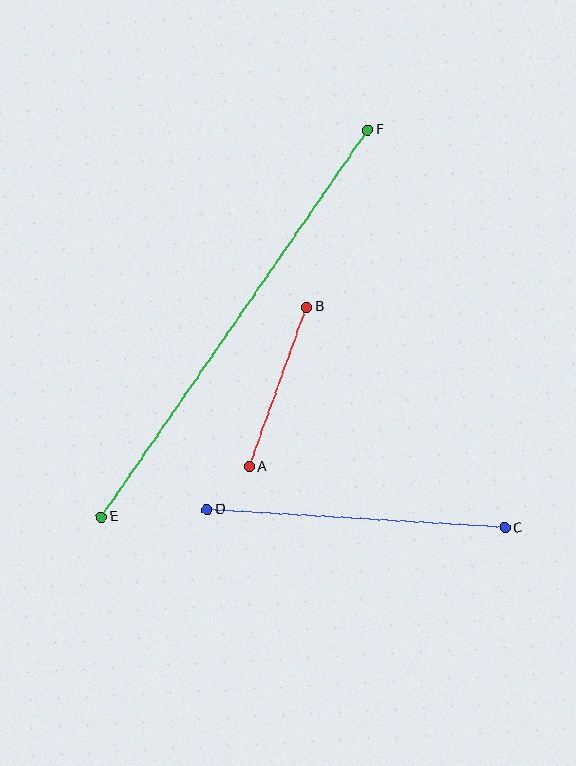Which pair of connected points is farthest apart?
Points E and F are farthest apart.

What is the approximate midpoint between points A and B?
The midpoint is at approximately (278, 387) pixels.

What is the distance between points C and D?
The distance is approximately 298 pixels.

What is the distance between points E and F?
The distance is approximately 470 pixels.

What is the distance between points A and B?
The distance is approximately 170 pixels.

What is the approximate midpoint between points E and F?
The midpoint is at approximately (235, 323) pixels.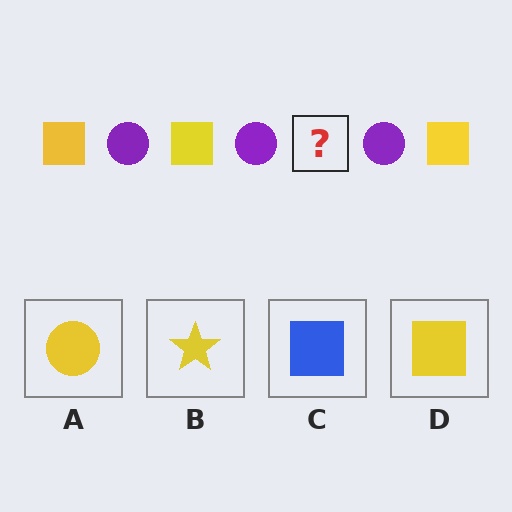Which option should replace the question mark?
Option D.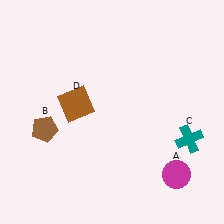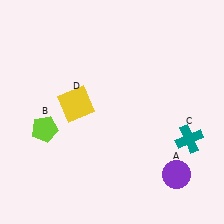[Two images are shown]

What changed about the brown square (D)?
In Image 1, D is brown. In Image 2, it changed to yellow.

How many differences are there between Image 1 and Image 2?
There are 3 differences between the two images.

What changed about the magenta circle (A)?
In Image 1, A is magenta. In Image 2, it changed to purple.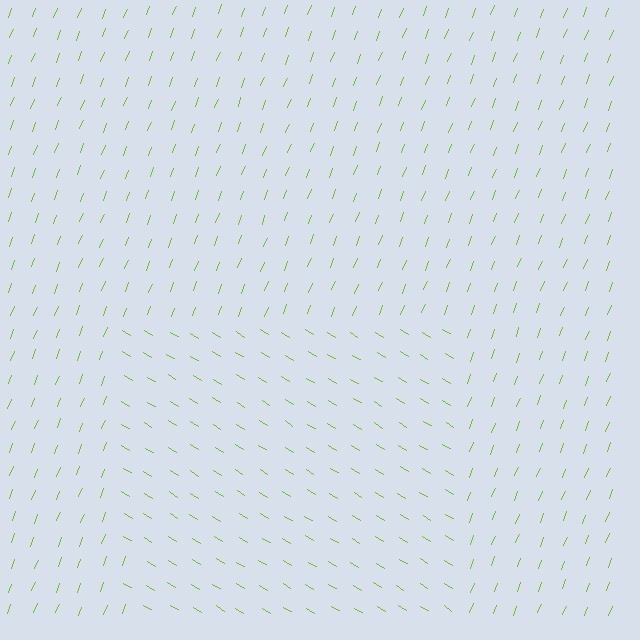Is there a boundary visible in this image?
Yes, there is a texture boundary formed by a change in line orientation.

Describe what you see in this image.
The image is filled with small lime line segments. A rectangle region in the image has lines oriented differently from the surrounding lines, creating a visible texture boundary.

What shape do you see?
I see a rectangle.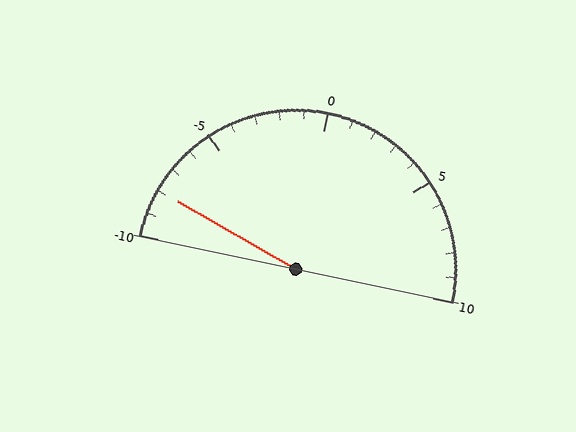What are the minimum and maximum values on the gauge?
The gauge ranges from -10 to 10.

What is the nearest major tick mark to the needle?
The nearest major tick mark is -10.